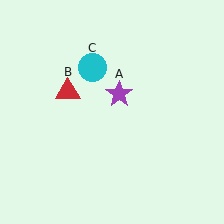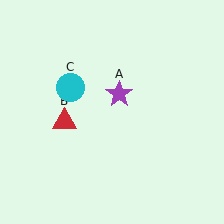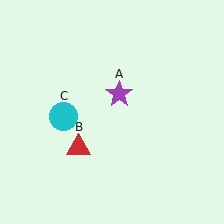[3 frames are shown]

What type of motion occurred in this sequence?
The red triangle (object B), cyan circle (object C) rotated counterclockwise around the center of the scene.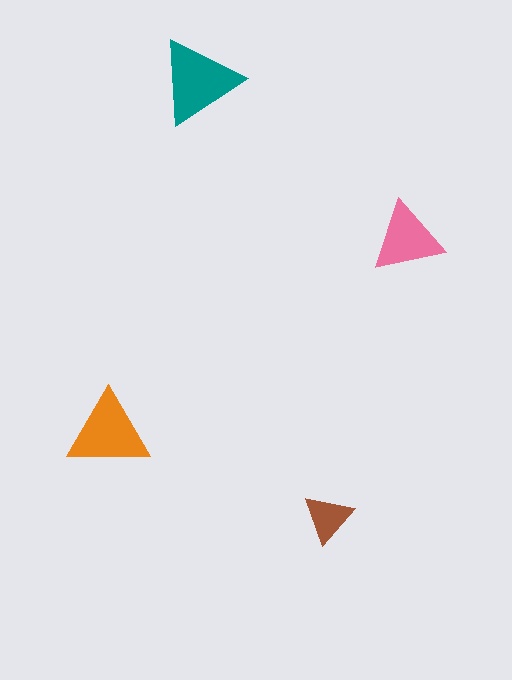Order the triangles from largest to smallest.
the teal one, the orange one, the pink one, the brown one.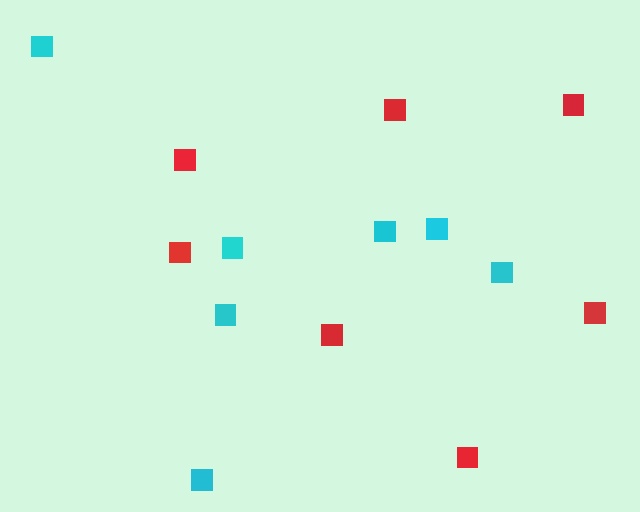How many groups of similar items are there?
There are 2 groups: one group of red squares (7) and one group of cyan squares (7).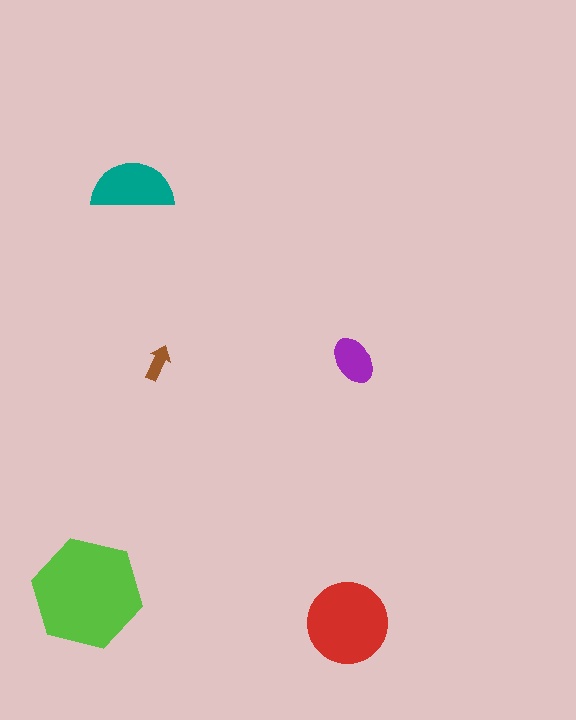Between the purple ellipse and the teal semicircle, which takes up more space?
The teal semicircle.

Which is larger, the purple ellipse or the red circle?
The red circle.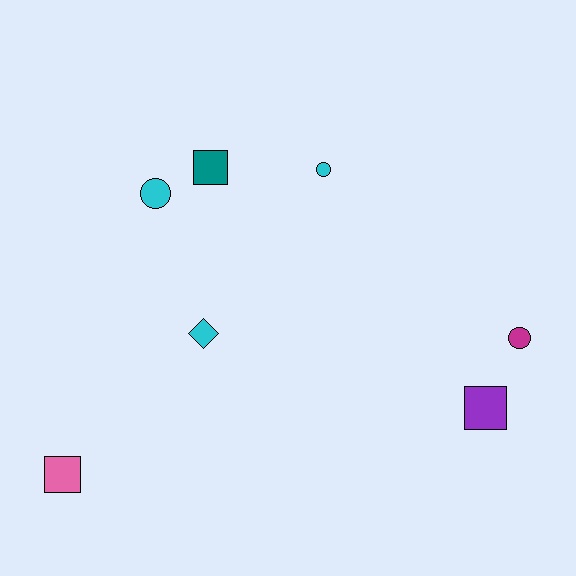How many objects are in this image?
There are 7 objects.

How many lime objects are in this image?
There are no lime objects.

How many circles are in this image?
There are 3 circles.